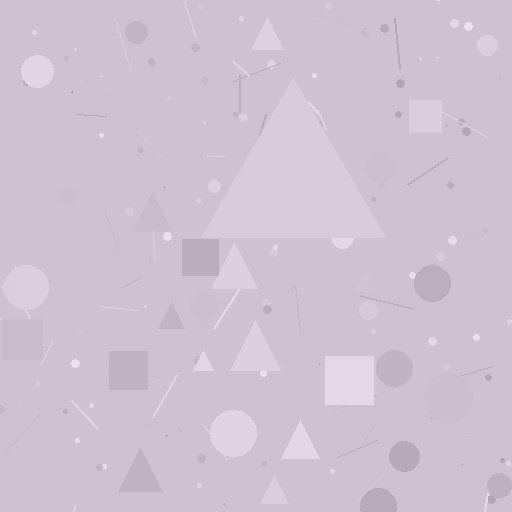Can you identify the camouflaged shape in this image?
The camouflaged shape is a triangle.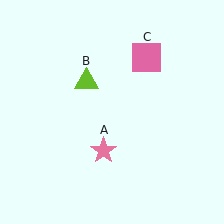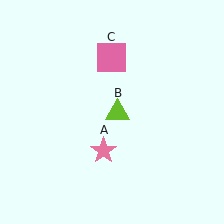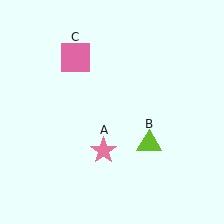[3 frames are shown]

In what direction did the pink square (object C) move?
The pink square (object C) moved left.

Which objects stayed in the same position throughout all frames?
Pink star (object A) remained stationary.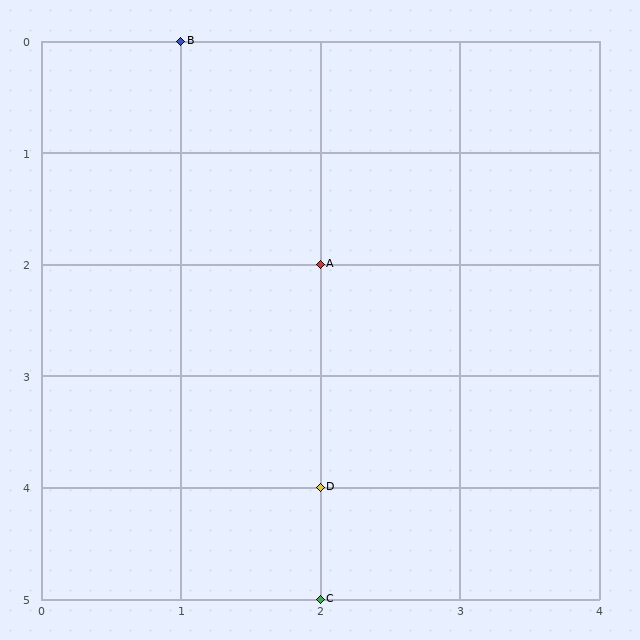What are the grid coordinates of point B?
Point B is at grid coordinates (1, 0).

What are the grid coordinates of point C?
Point C is at grid coordinates (2, 5).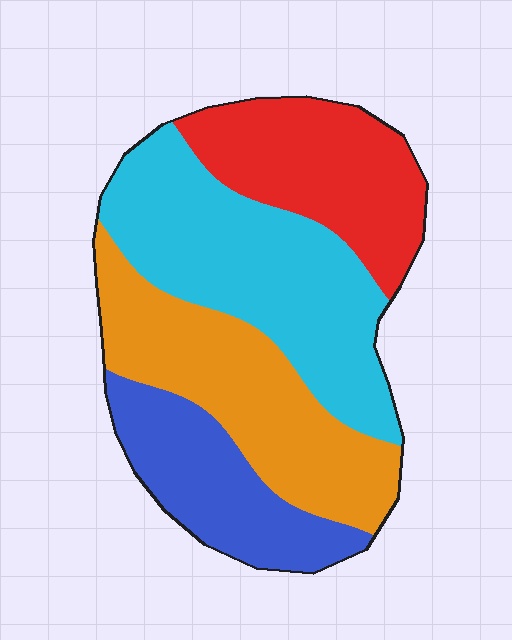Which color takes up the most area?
Cyan, at roughly 35%.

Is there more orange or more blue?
Orange.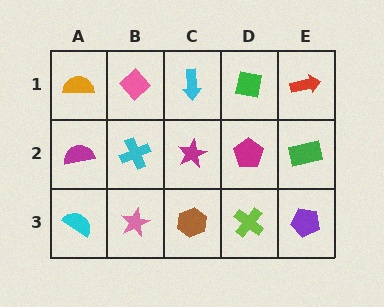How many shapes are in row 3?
5 shapes.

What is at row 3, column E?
A purple pentagon.